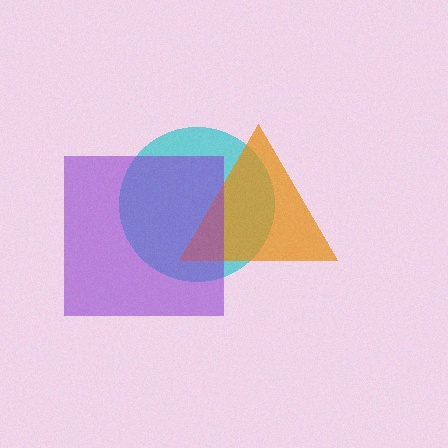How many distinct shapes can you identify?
There are 3 distinct shapes: a cyan circle, an orange triangle, a purple square.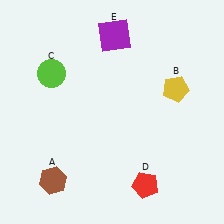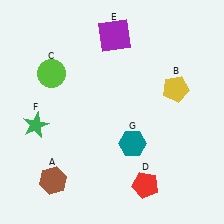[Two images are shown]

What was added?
A green star (F), a teal hexagon (G) were added in Image 2.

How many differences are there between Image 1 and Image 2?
There are 2 differences between the two images.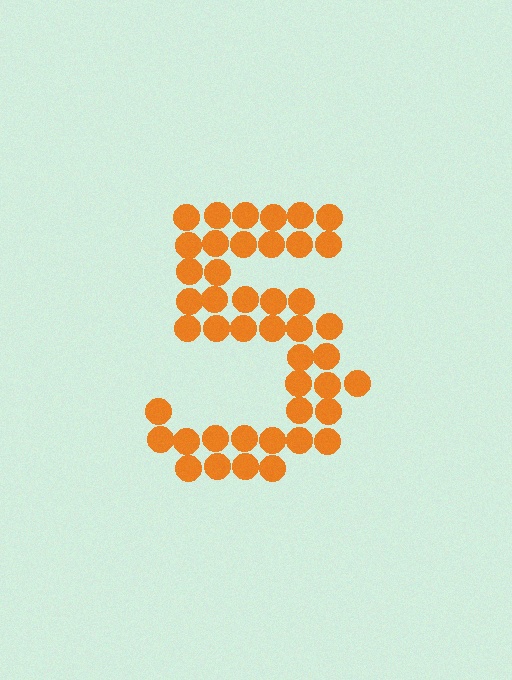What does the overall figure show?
The overall figure shows the digit 5.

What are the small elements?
The small elements are circles.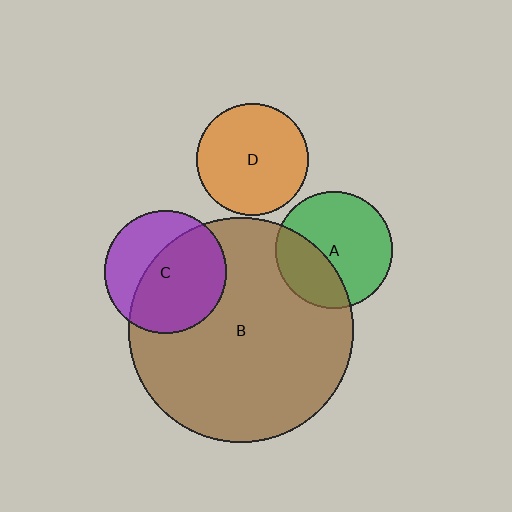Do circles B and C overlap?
Yes.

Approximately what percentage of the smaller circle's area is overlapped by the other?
Approximately 60%.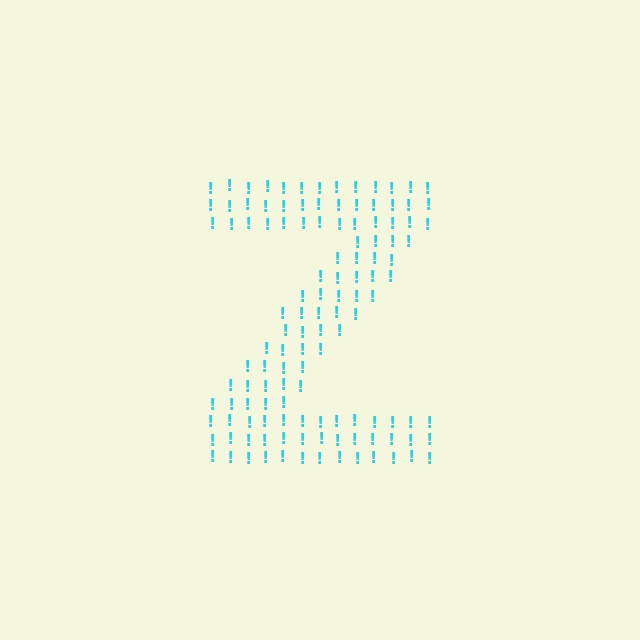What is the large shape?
The large shape is the letter Z.